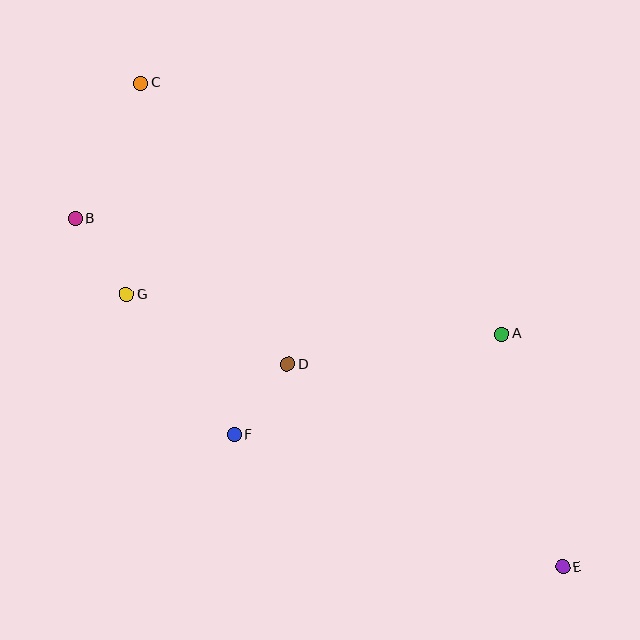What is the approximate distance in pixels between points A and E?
The distance between A and E is approximately 241 pixels.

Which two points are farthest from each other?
Points C and E are farthest from each other.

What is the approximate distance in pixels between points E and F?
The distance between E and F is approximately 354 pixels.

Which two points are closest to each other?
Points D and F are closest to each other.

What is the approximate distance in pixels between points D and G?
The distance between D and G is approximately 175 pixels.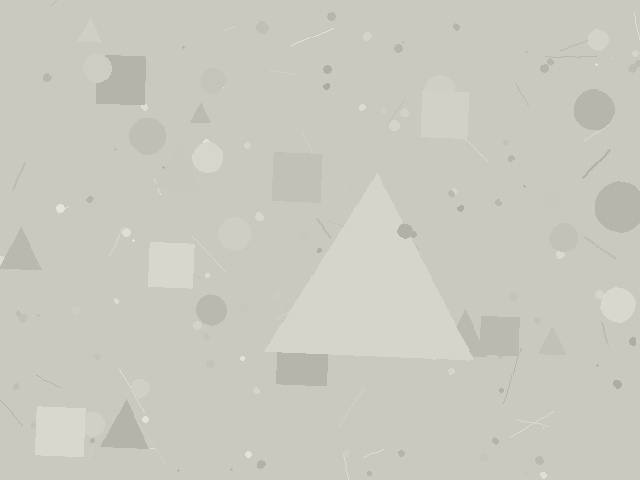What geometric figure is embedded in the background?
A triangle is embedded in the background.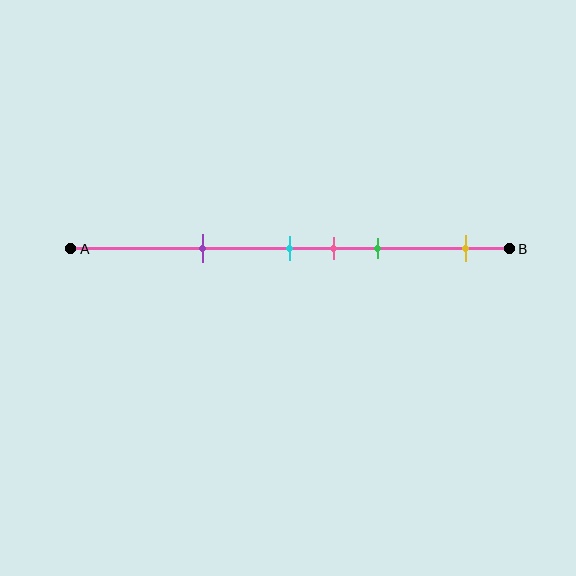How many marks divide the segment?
There are 5 marks dividing the segment.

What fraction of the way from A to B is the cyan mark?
The cyan mark is approximately 50% (0.5) of the way from A to B.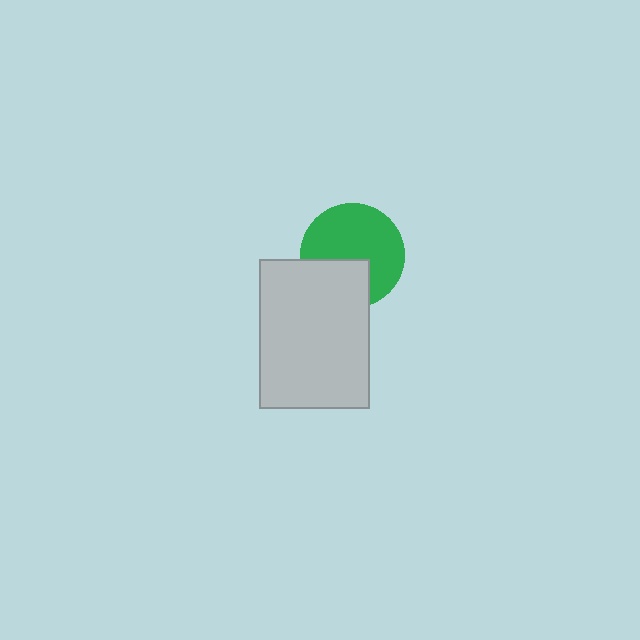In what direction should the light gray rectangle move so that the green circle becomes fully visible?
The light gray rectangle should move down. That is the shortest direction to clear the overlap and leave the green circle fully visible.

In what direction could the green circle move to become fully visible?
The green circle could move up. That would shift it out from behind the light gray rectangle entirely.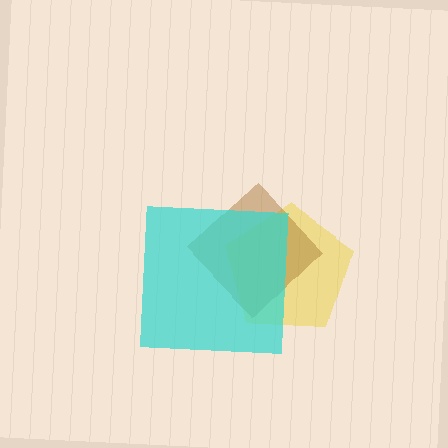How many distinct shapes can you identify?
There are 3 distinct shapes: a yellow pentagon, a brown diamond, a cyan square.